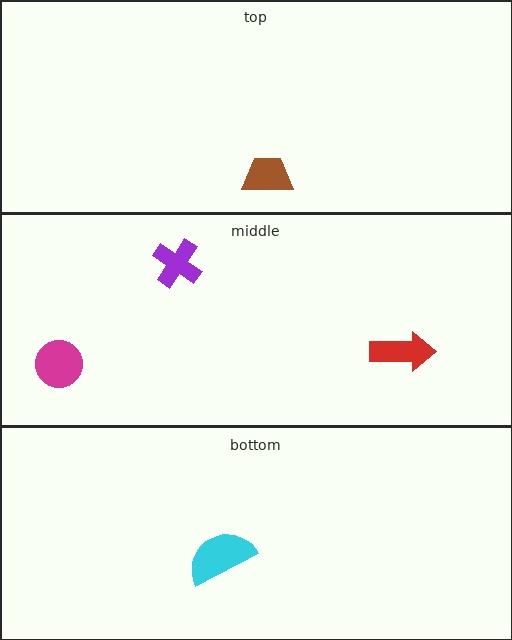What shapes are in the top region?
The brown trapezoid.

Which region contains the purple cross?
The middle region.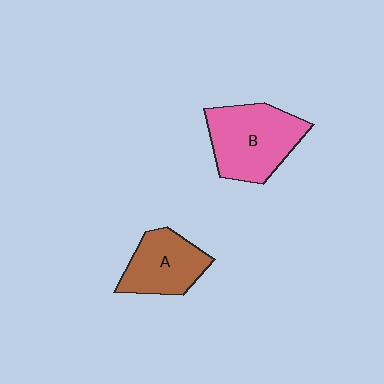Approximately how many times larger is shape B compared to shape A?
Approximately 1.4 times.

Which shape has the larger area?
Shape B (pink).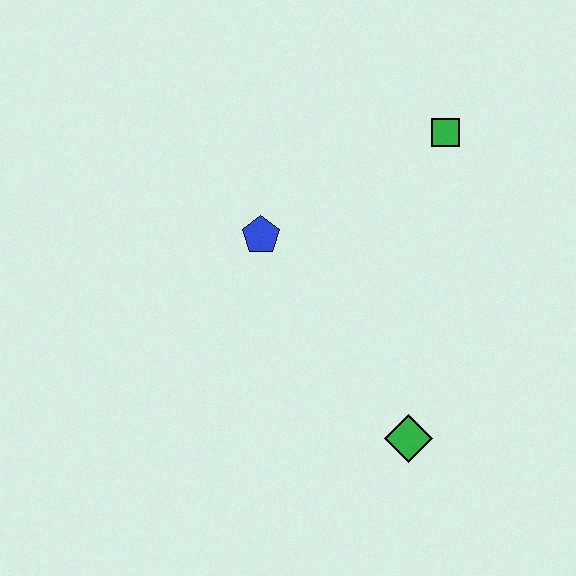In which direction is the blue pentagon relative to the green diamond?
The blue pentagon is above the green diamond.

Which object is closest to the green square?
The blue pentagon is closest to the green square.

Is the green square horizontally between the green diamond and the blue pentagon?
No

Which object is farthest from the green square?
The green diamond is farthest from the green square.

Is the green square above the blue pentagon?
Yes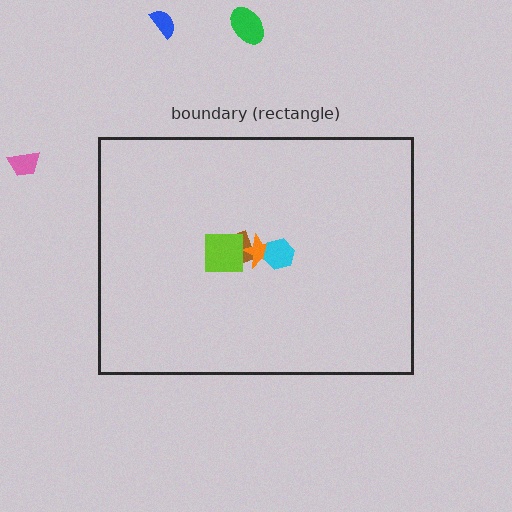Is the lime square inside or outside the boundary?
Inside.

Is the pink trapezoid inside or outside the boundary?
Outside.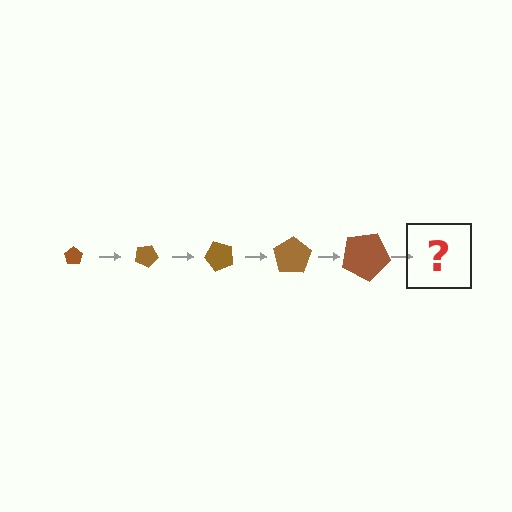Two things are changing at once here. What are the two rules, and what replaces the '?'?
The two rules are that the pentagon grows larger each step and it rotates 25 degrees each step. The '?' should be a pentagon, larger than the previous one and rotated 125 degrees from the start.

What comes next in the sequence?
The next element should be a pentagon, larger than the previous one and rotated 125 degrees from the start.